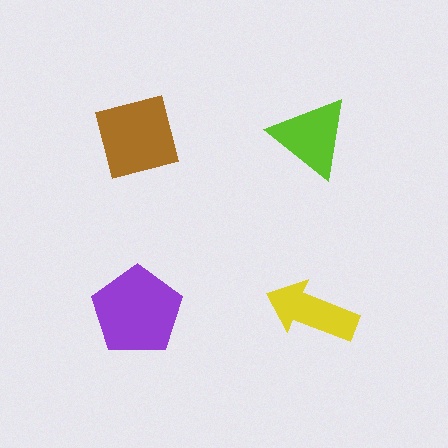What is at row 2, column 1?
A purple pentagon.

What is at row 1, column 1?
A brown square.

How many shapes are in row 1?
2 shapes.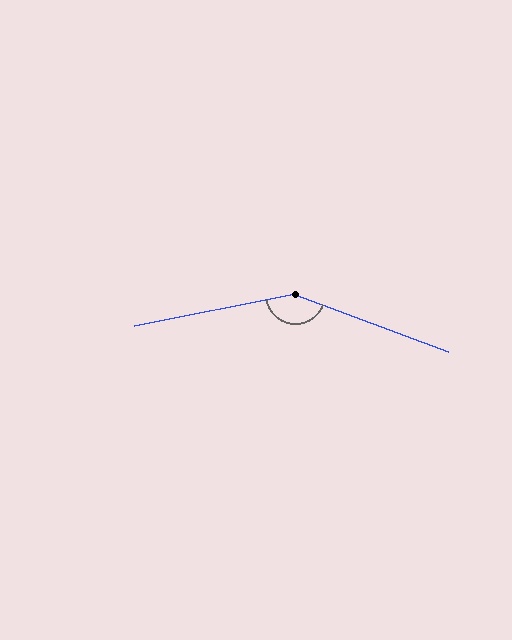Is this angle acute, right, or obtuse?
It is obtuse.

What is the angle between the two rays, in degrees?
Approximately 148 degrees.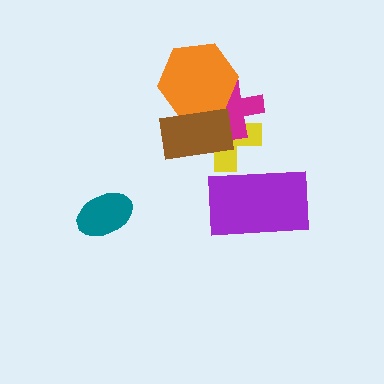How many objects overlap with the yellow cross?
4 objects overlap with the yellow cross.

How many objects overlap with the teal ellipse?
0 objects overlap with the teal ellipse.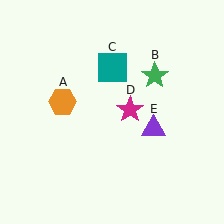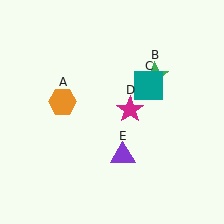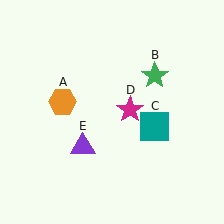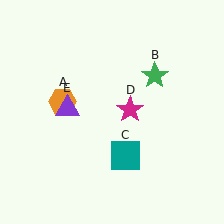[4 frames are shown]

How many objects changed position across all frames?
2 objects changed position: teal square (object C), purple triangle (object E).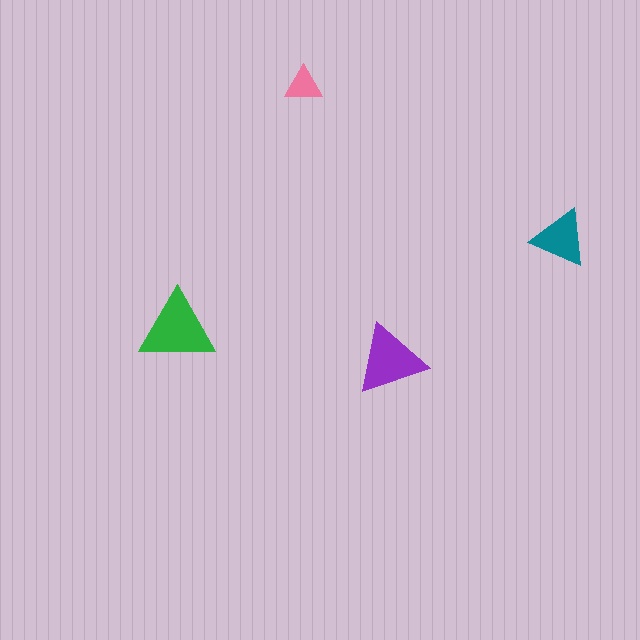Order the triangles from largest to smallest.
the green one, the purple one, the teal one, the pink one.